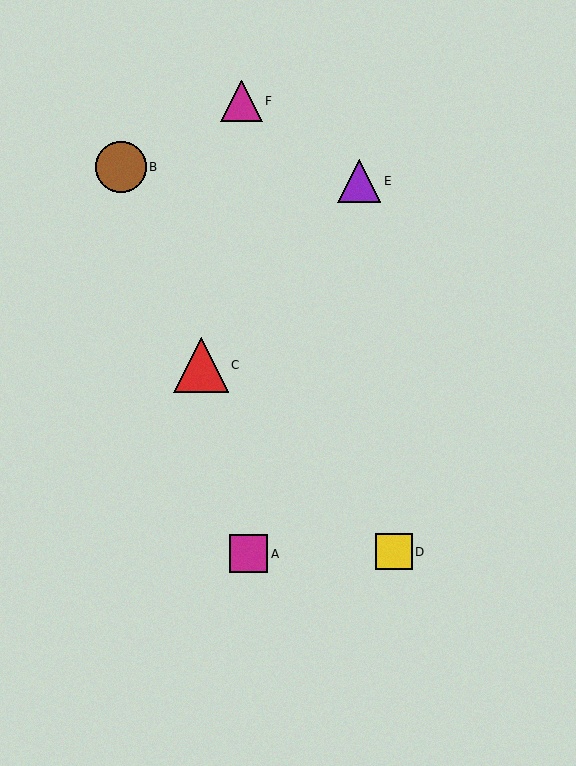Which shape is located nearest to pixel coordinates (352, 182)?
The purple triangle (labeled E) at (359, 181) is nearest to that location.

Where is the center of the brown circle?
The center of the brown circle is at (121, 167).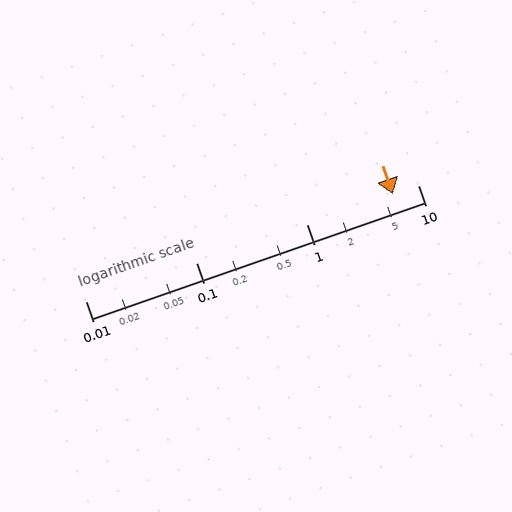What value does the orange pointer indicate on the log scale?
The pointer indicates approximately 5.9.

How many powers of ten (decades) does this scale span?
The scale spans 3 decades, from 0.01 to 10.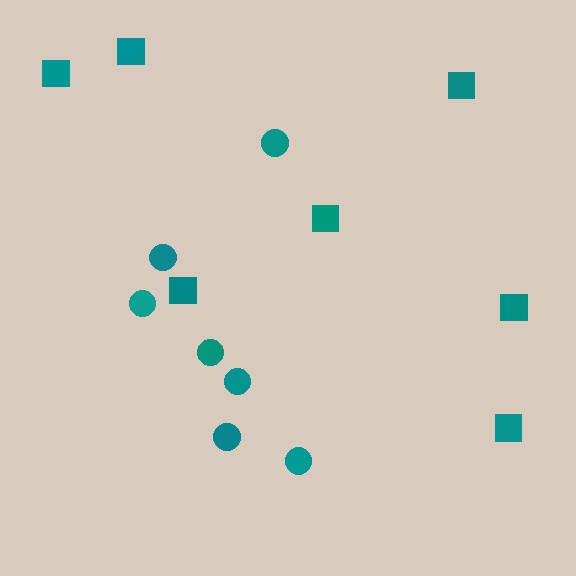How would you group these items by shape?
There are 2 groups: one group of squares (7) and one group of circles (7).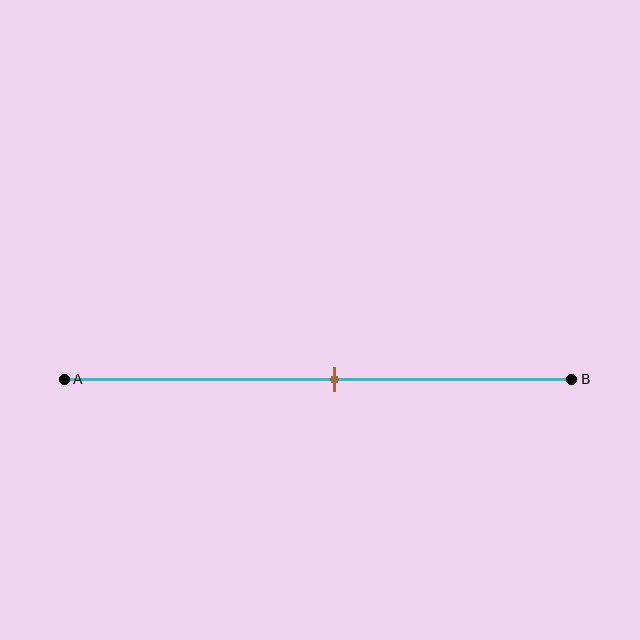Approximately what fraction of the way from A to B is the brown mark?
The brown mark is approximately 55% of the way from A to B.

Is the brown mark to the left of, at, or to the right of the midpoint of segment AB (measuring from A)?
The brown mark is to the right of the midpoint of segment AB.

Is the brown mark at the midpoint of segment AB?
No, the mark is at about 55% from A, not at the 50% midpoint.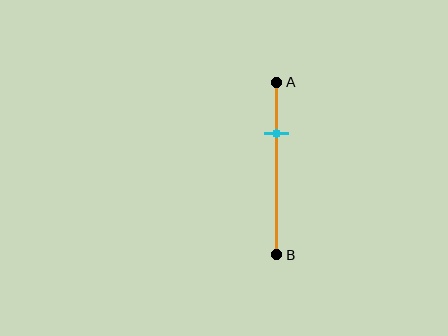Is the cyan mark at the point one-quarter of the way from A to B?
No, the mark is at about 30% from A, not at the 25% one-quarter point.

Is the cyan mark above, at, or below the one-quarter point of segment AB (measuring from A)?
The cyan mark is below the one-quarter point of segment AB.